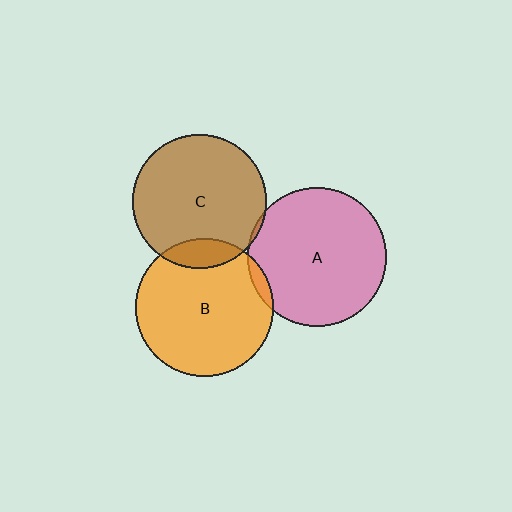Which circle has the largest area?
Circle A (pink).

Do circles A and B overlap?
Yes.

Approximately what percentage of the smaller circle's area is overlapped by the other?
Approximately 5%.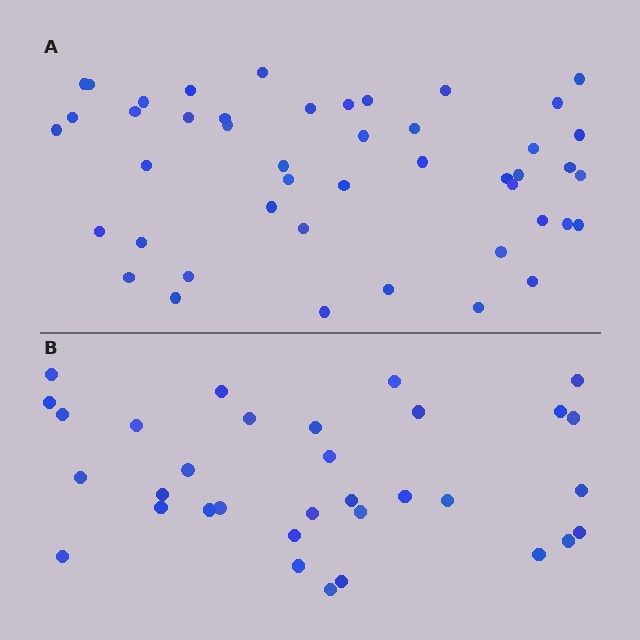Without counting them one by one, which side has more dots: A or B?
Region A (the top region) has more dots.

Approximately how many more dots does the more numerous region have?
Region A has approximately 15 more dots than region B.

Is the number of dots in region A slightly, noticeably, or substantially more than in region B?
Region A has noticeably more, but not dramatically so. The ratio is roughly 1.4 to 1.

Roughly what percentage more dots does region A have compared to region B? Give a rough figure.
About 40% more.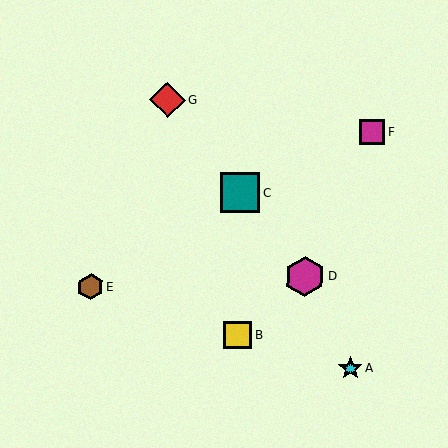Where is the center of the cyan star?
The center of the cyan star is at (350, 368).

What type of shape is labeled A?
Shape A is a cyan star.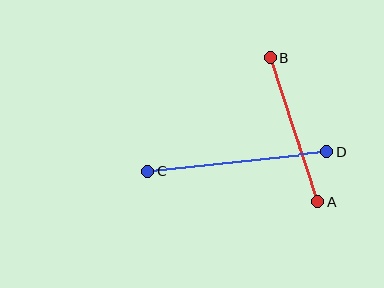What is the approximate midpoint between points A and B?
The midpoint is at approximately (294, 130) pixels.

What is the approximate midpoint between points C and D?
The midpoint is at approximately (237, 162) pixels.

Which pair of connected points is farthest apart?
Points C and D are farthest apart.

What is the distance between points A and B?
The distance is approximately 153 pixels.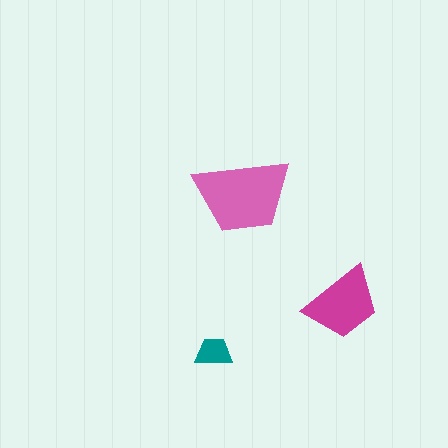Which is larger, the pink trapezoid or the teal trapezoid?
The pink one.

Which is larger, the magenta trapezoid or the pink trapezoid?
The pink one.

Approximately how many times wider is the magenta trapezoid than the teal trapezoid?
About 2 times wider.